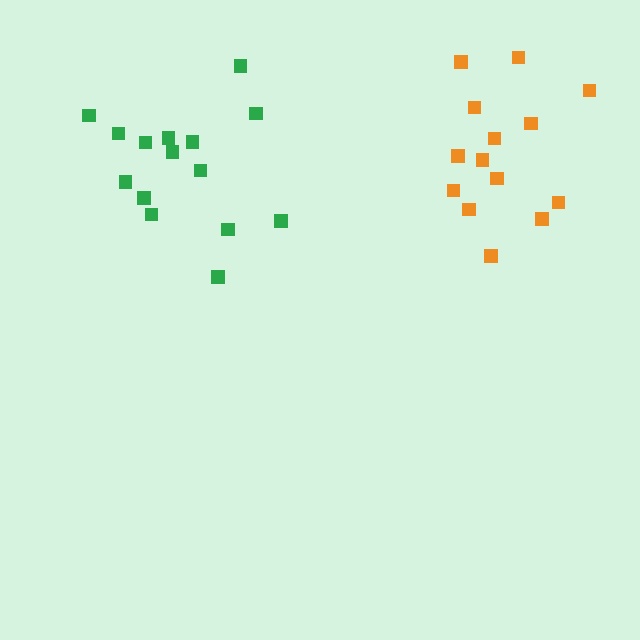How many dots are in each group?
Group 1: 14 dots, Group 2: 15 dots (29 total).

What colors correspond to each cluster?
The clusters are colored: orange, green.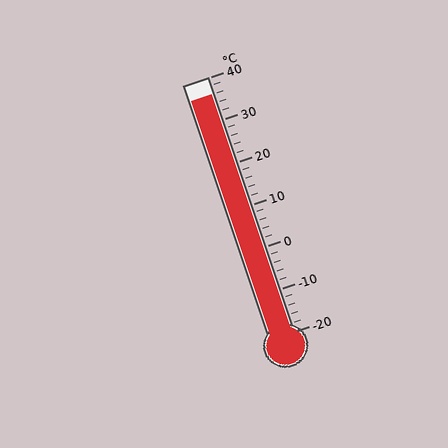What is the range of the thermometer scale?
The thermometer scale ranges from -20°C to 40°C.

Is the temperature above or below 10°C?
The temperature is above 10°C.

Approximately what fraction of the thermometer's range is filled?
The thermometer is filled to approximately 95% of its range.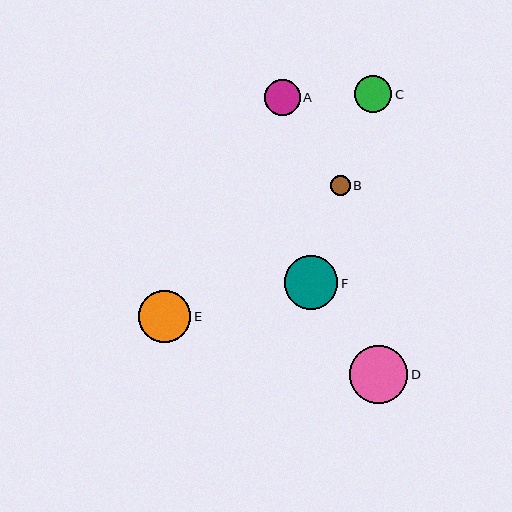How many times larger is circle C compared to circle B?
Circle C is approximately 1.8 times the size of circle B.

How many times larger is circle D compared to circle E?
Circle D is approximately 1.1 times the size of circle E.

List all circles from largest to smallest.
From largest to smallest: D, F, E, C, A, B.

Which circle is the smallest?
Circle B is the smallest with a size of approximately 20 pixels.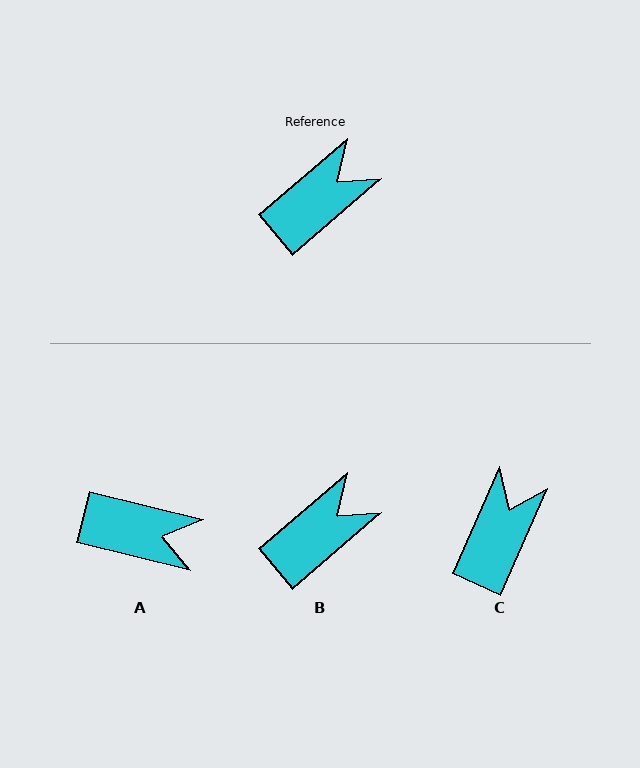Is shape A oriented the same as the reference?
No, it is off by about 55 degrees.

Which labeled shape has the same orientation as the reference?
B.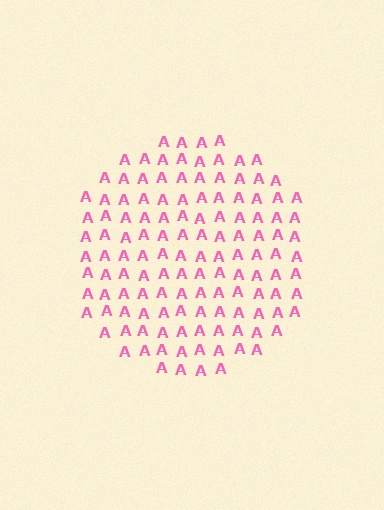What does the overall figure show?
The overall figure shows a circle.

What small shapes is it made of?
It is made of small letter A's.